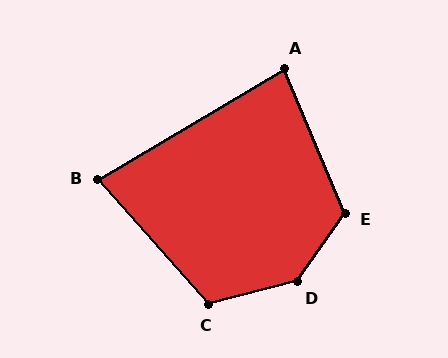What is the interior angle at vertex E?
Approximately 122 degrees (obtuse).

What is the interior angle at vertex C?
Approximately 117 degrees (obtuse).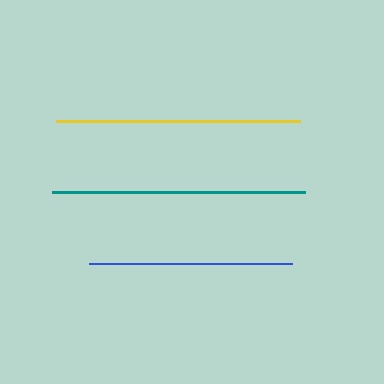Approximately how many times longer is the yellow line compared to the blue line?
The yellow line is approximately 1.2 times the length of the blue line.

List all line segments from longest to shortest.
From longest to shortest: teal, yellow, blue.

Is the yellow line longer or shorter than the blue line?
The yellow line is longer than the blue line.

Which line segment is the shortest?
The blue line is the shortest at approximately 203 pixels.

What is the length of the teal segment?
The teal segment is approximately 254 pixels long.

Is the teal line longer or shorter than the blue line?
The teal line is longer than the blue line.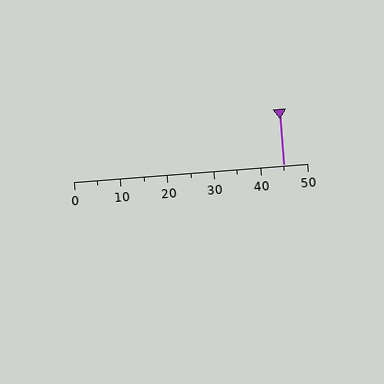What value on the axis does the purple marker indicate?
The marker indicates approximately 45.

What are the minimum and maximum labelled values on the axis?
The axis runs from 0 to 50.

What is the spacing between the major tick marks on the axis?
The major ticks are spaced 10 apart.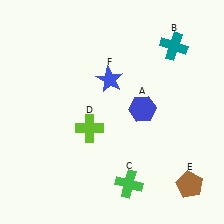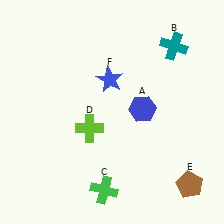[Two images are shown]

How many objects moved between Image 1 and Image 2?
1 object moved between the two images.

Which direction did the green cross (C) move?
The green cross (C) moved left.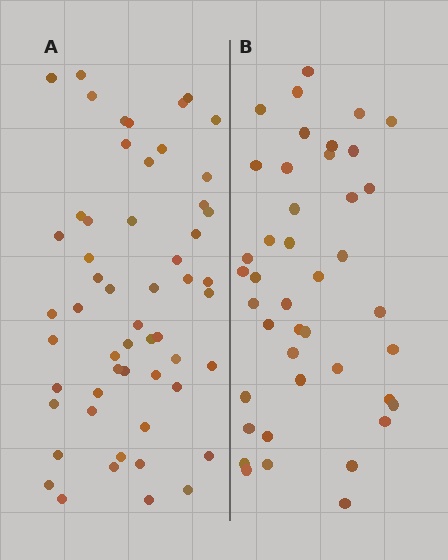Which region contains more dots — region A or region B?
Region A (the left region) has more dots.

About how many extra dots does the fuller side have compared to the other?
Region A has approximately 15 more dots than region B.